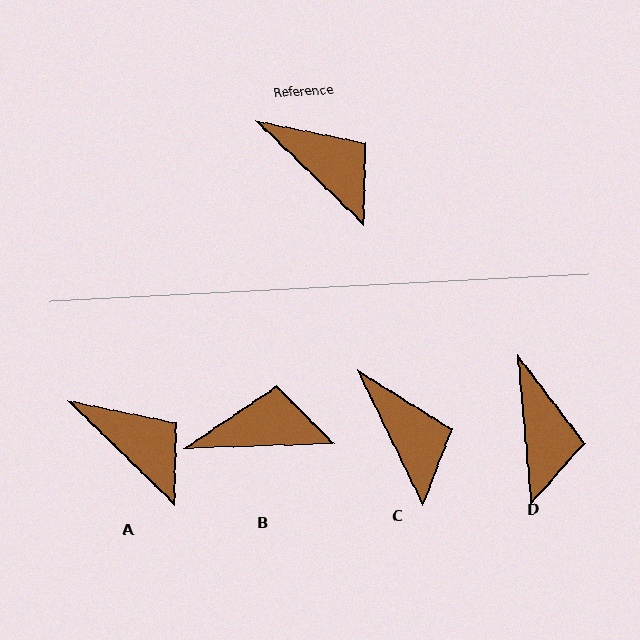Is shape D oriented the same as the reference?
No, it is off by about 41 degrees.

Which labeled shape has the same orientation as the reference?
A.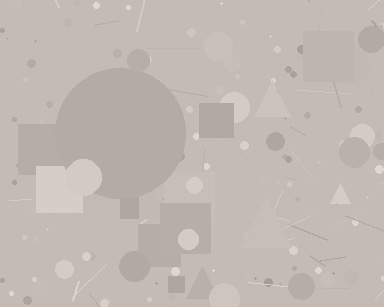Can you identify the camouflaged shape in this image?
The camouflaged shape is a circle.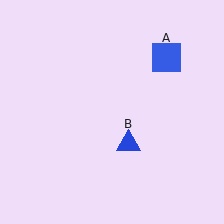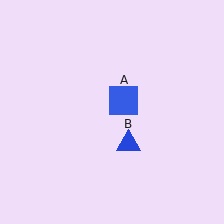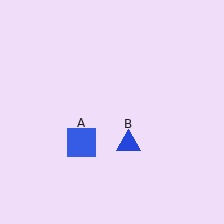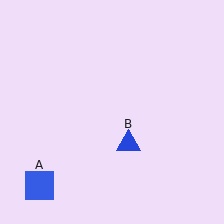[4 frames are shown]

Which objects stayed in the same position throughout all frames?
Blue triangle (object B) remained stationary.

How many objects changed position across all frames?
1 object changed position: blue square (object A).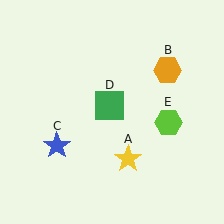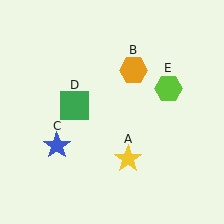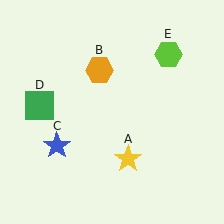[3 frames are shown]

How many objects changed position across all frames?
3 objects changed position: orange hexagon (object B), green square (object D), lime hexagon (object E).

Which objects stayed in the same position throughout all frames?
Yellow star (object A) and blue star (object C) remained stationary.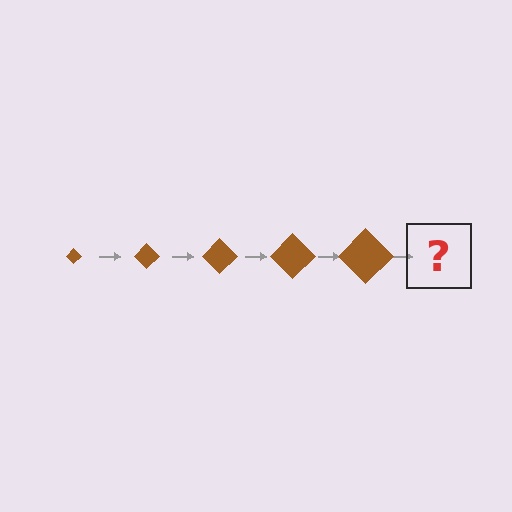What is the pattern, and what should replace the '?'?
The pattern is that the diamond gets progressively larger each step. The '?' should be a brown diamond, larger than the previous one.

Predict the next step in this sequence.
The next step is a brown diamond, larger than the previous one.